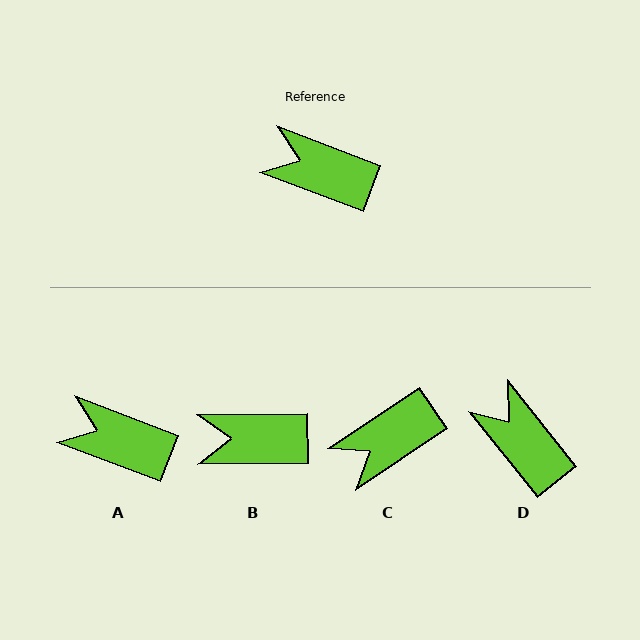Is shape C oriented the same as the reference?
No, it is off by about 55 degrees.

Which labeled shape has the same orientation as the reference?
A.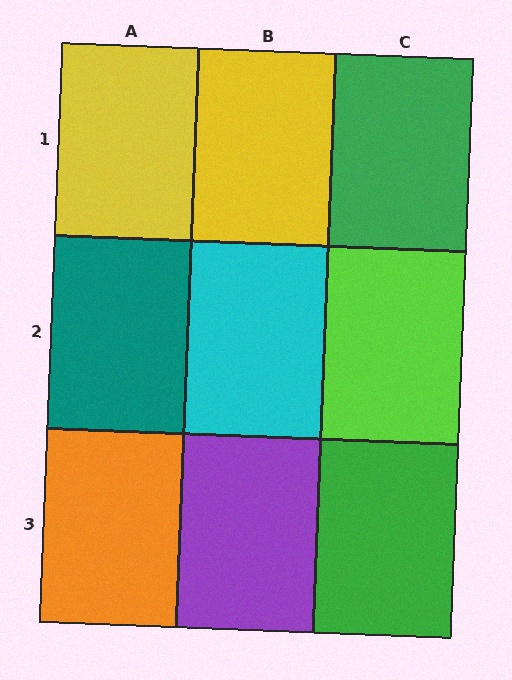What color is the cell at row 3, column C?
Green.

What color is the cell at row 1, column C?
Green.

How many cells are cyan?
1 cell is cyan.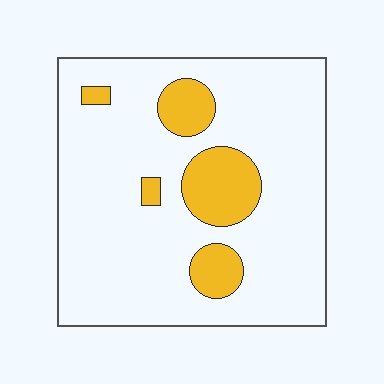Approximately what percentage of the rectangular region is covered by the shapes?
Approximately 15%.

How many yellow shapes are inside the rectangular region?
5.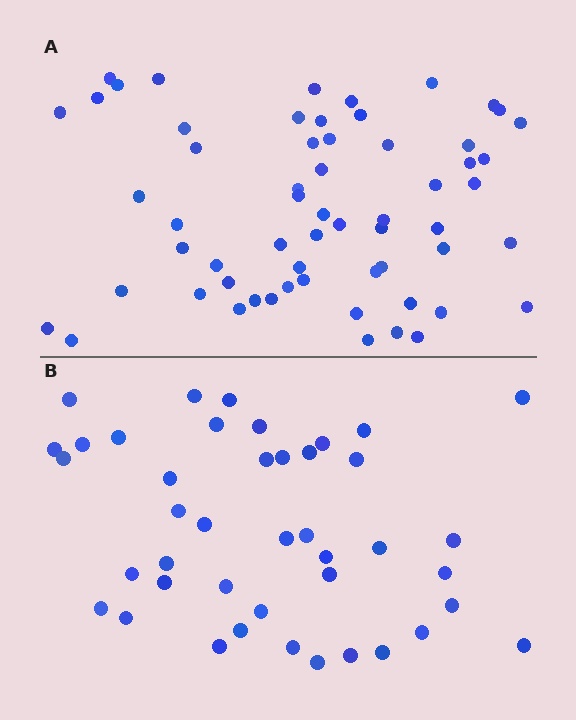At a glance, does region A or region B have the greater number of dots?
Region A (the top region) has more dots.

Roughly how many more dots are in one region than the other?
Region A has approximately 20 more dots than region B.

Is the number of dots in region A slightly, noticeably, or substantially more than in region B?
Region A has noticeably more, but not dramatically so. The ratio is roughly 1.4 to 1.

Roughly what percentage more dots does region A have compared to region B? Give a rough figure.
About 45% more.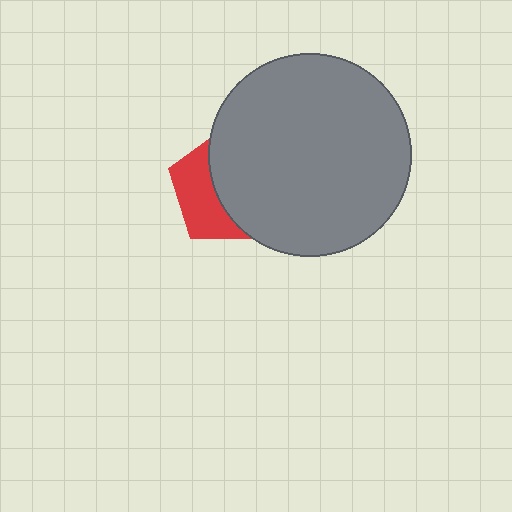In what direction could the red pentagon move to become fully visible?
The red pentagon could move left. That would shift it out from behind the gray circle entirely.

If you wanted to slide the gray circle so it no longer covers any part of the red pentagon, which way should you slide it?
Slide it right — that is the most direct way to separate the two shapes.